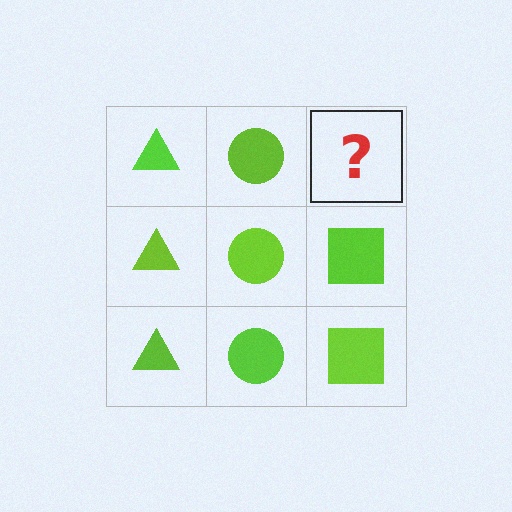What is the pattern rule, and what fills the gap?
The rule is that each column has a consistent shape. The gap should be filled with a lime square.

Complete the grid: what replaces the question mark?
The question mark should be replaced with a lime square.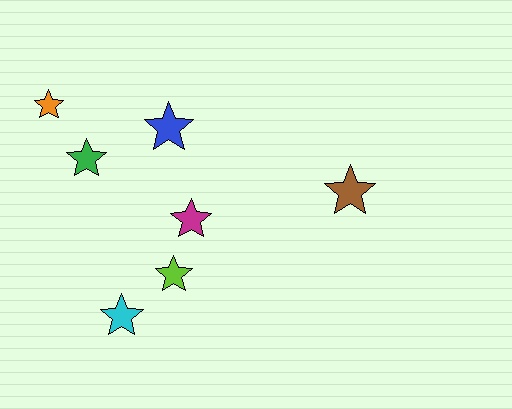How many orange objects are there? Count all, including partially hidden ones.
There is 1 orange object.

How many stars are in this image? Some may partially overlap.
There are 7 stars.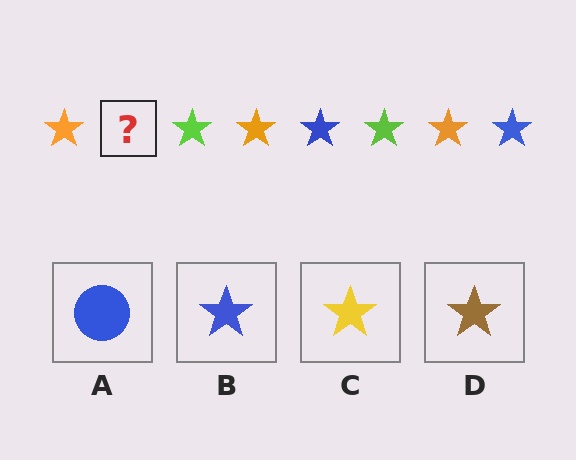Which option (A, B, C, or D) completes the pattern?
B.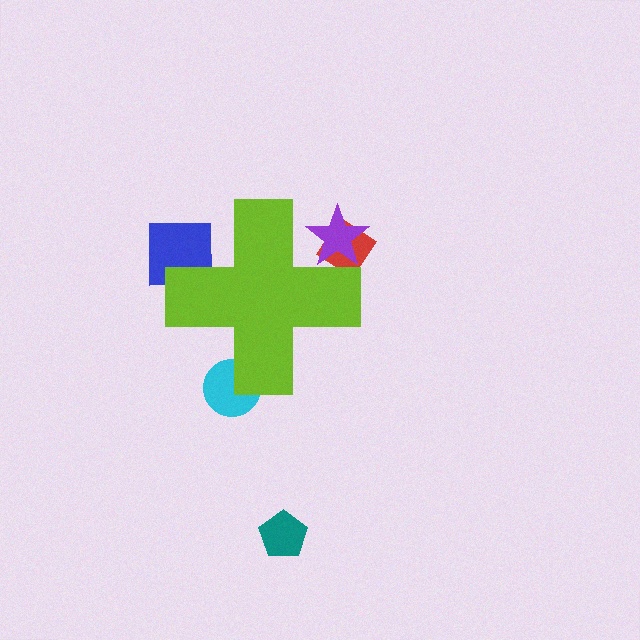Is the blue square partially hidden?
Yes, the blue square is partially hidden behind the lime cross.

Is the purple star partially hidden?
Yes, the purple star is partially hidden behind the lime cross.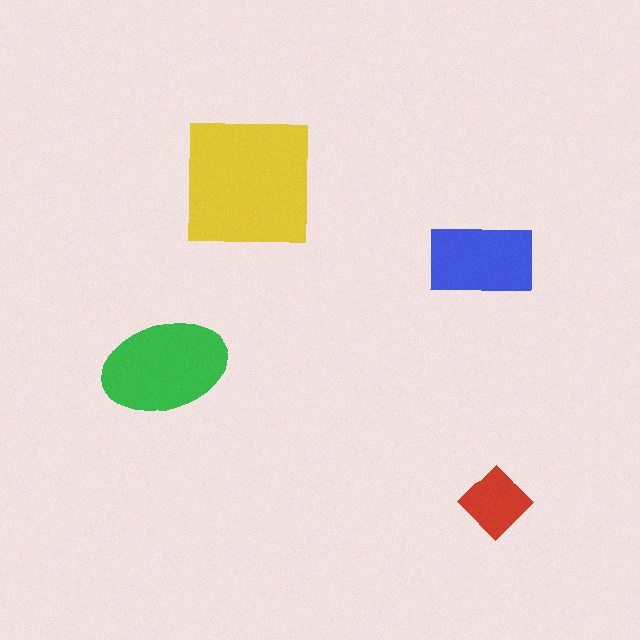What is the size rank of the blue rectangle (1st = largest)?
3rd.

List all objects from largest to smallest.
The yellow square, the green ellipse, the blue rectangle, the red diamond.